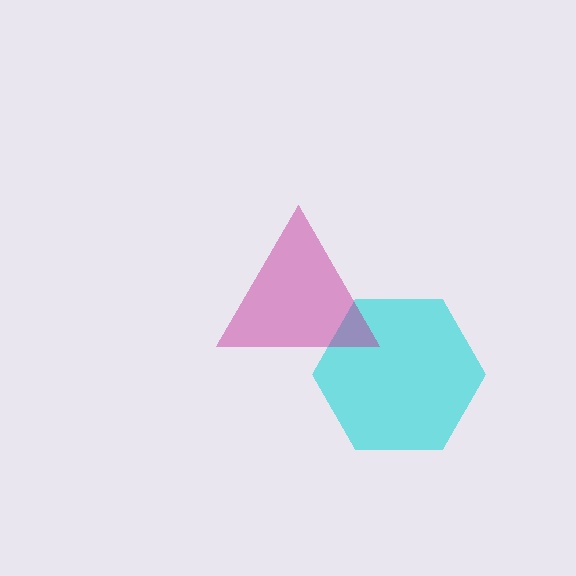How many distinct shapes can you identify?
There are 2 distinct shapes: a cyan hexagon, a magenta triangle.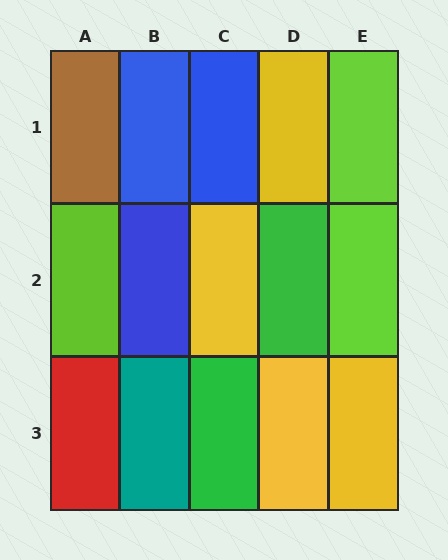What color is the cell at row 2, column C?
Yellow.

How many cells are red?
1 cell is red.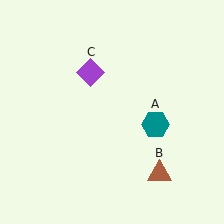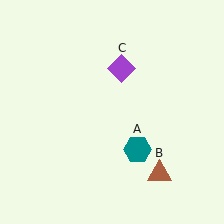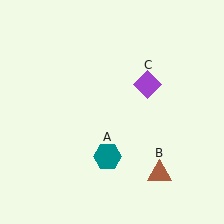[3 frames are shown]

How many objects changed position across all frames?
2 objects changed position: teal hexagon (object A), purple diamond (object C).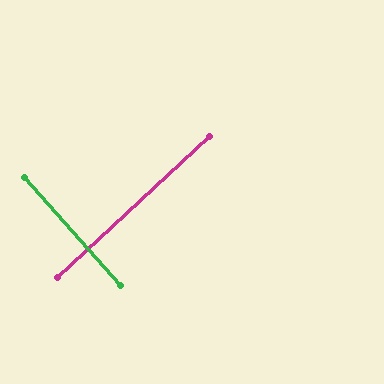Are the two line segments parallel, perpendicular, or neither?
Perpendicular — they meet at approximately 89°.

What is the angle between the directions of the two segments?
Approximately 89 degrees.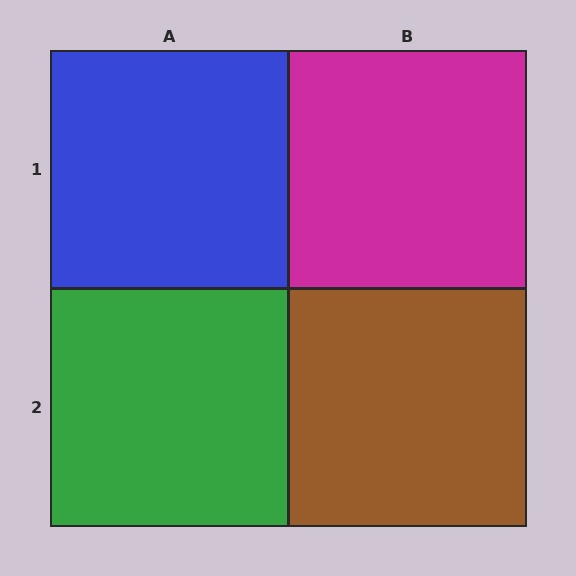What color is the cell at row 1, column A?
Blue.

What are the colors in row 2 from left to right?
Green, brown.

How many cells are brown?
1 cell is brown.